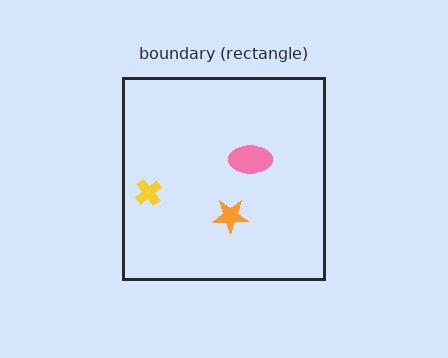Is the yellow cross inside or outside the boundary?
Inside.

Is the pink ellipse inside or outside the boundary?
Inside.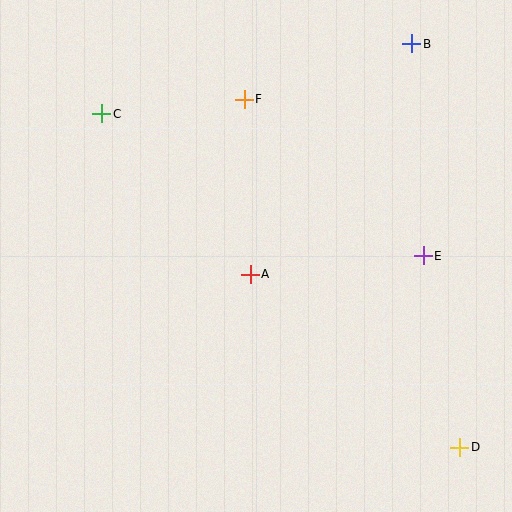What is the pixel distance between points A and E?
The distance between A and E is 174 pixels.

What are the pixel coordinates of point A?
Point A is at (250, 274).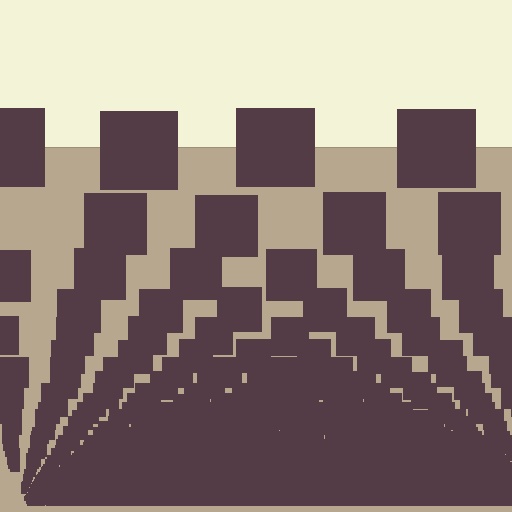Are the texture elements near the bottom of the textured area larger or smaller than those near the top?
Smaller. The gradient is inverted — elements near the bottom are smaller and denser.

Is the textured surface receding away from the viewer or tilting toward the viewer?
The surface appears to tilt toward the viewer. Texture elements get larger and sparser toward the top.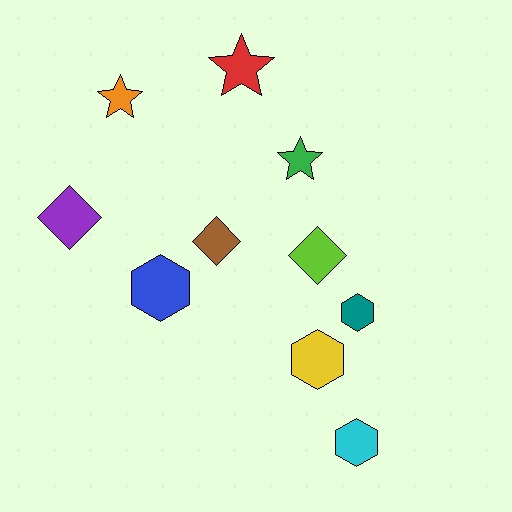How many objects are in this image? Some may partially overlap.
There are 10 objects.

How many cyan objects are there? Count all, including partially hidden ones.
There is 1 cyan object.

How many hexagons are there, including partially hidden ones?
There are 4 hexagons.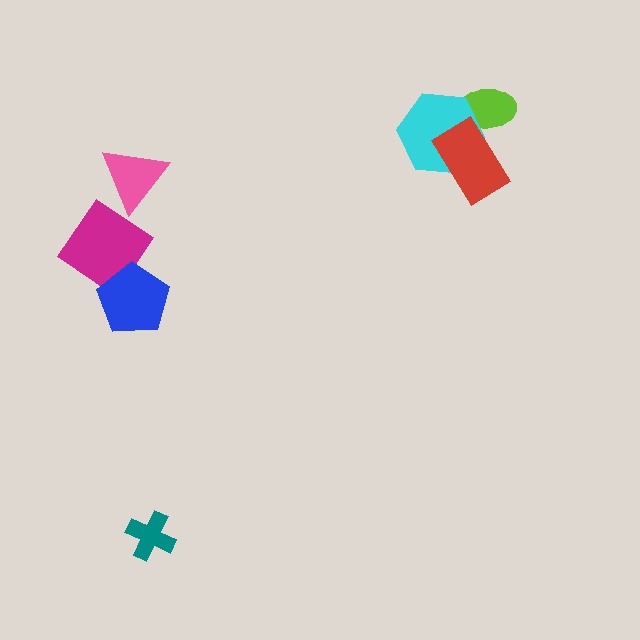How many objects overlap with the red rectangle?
2 objects overlap with the red rectangle.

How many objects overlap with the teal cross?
0 objects overlap with the teal cross.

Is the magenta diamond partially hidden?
Yes, it is partially covered by another shape.